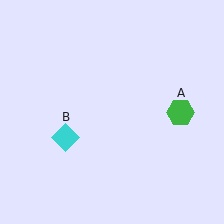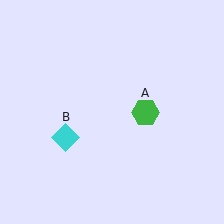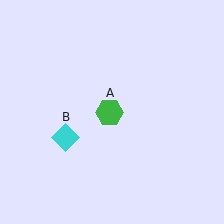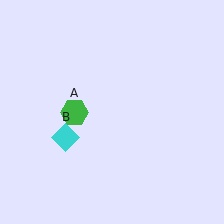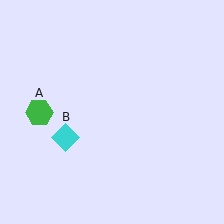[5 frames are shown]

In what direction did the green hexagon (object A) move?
The green hexagon (object A) moved left.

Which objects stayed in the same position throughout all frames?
Cyan diamond (object B) remained stationary.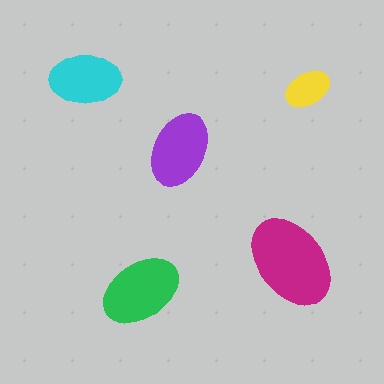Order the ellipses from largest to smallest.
the magenta one, the green one, the purple one, the cyan one, the yellow one.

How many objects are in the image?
There are 5 objects in the image.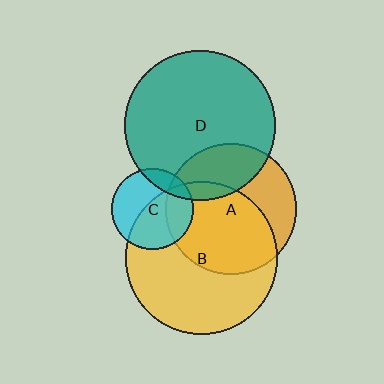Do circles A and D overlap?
Yes.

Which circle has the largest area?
Circle B (yellow).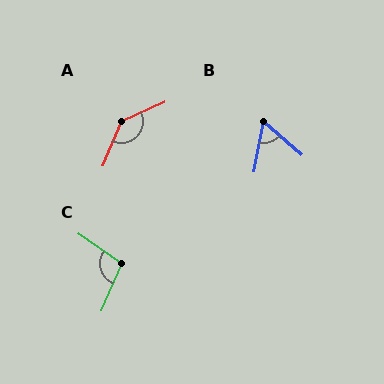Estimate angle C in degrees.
Approximately 102 degrees.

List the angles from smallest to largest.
B (60°), C (102°), A (137°).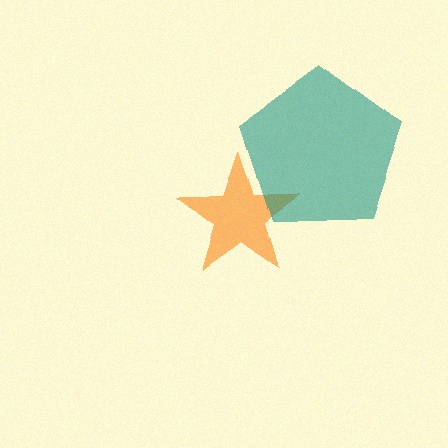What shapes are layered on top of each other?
The layered shapes are: an orange star, a teal pentagon.